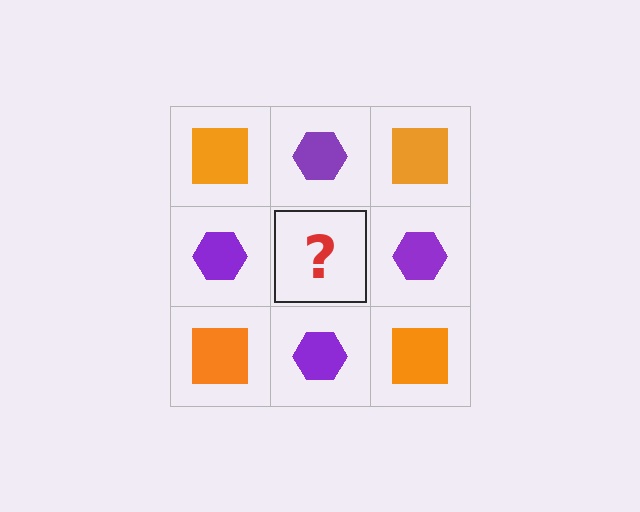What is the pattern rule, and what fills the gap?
The rule is that it alternates orange square and purple hexagon in a checkerboard pattern. The gap should be filled with an orange square.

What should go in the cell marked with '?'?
The missing cell should contain an orange square.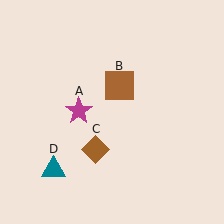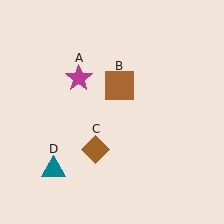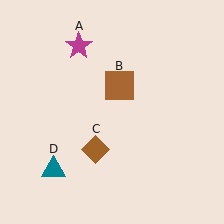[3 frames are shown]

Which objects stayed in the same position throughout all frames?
Brown square (object B) and brown diamond (object C) and teal triangle (object D) remained stationary.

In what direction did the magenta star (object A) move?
The magenta star (object A) moved up.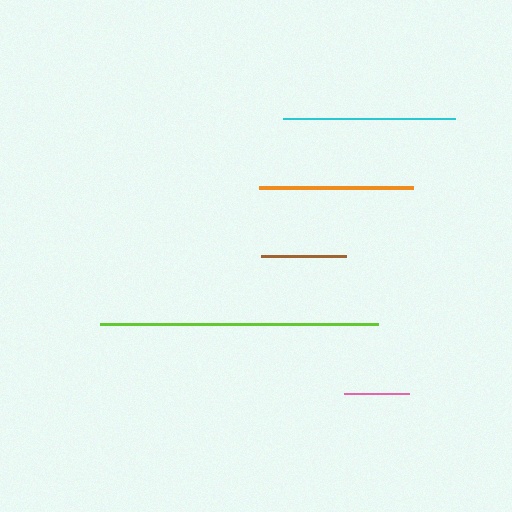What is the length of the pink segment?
The pink segment is approximately 65 pixels long.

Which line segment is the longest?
The lime line is the longest at approximately 277 pixels.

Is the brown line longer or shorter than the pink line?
The brown line is longer than the pink line.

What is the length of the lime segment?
The lime segment is approximately 277 pixels long.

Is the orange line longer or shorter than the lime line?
The lime line is longer than the orange line.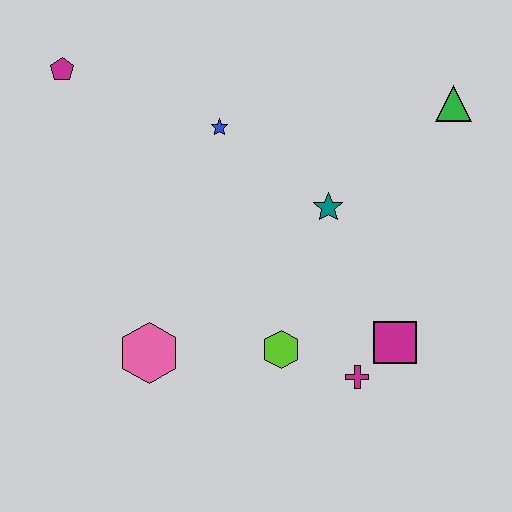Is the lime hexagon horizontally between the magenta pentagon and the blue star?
No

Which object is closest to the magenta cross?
The magenta square is closest to the magenta cross.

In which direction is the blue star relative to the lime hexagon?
The blue star is above the lime hexagon.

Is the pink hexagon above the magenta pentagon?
No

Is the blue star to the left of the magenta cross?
Yes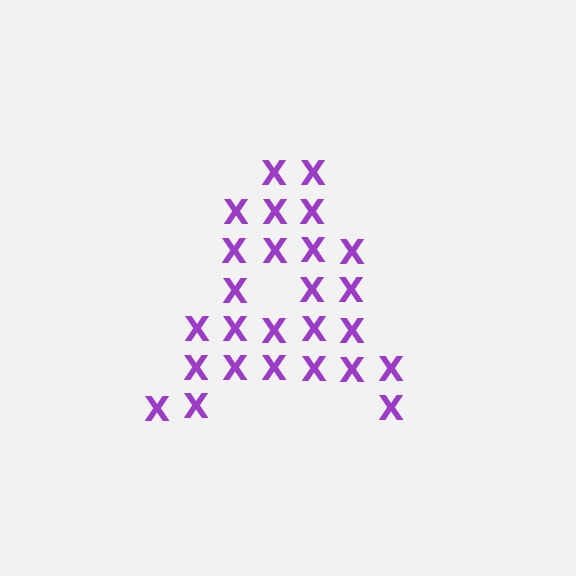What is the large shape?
The large shape is the letter A.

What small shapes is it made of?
It is made of small letter X's.